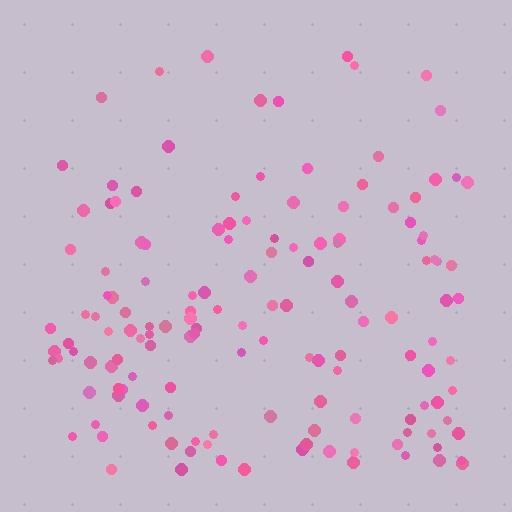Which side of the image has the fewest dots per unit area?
The top.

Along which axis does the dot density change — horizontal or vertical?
Vertical.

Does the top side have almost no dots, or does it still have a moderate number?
Still a moderate number, just noticeably fewer than the bottom.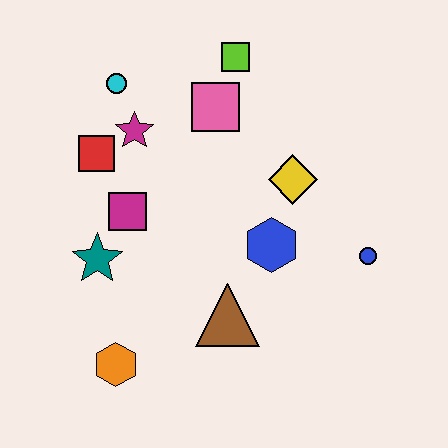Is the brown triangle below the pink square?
Yes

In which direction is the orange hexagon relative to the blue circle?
The orange hexagon is to the left of the blue circle.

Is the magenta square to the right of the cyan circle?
Yes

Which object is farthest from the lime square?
The orange hexagon is farthest from the lime square.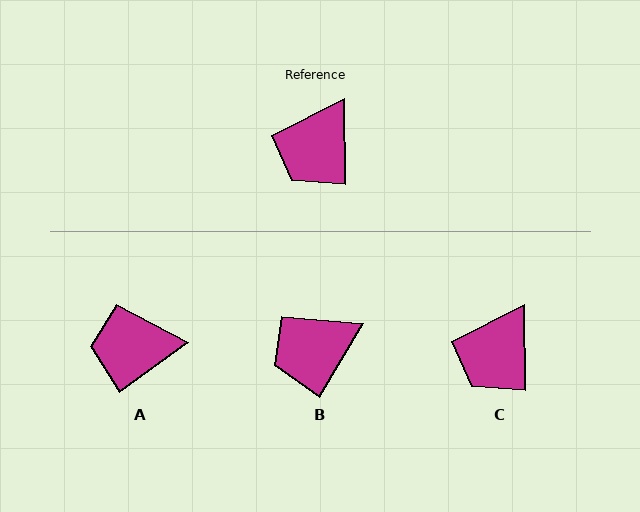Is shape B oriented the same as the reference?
No, it is off by about 32 degrees.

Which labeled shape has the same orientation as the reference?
C.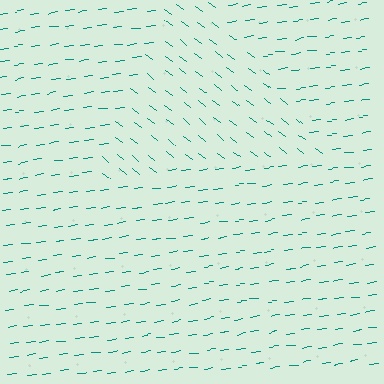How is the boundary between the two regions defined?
The boundary is defined purely by a change in line orientation (approximately 45 degrees difference). All lines are the same color and thickness.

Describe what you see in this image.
The image is filled with small teal line segments. A triangle region in the image has lines oriented differently from the surrounding lines, creating a visible texture boundary.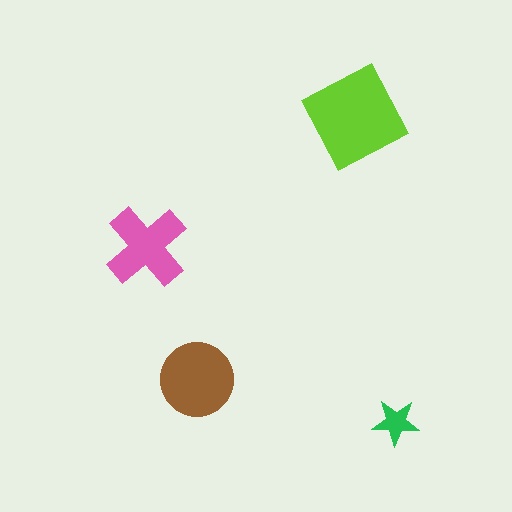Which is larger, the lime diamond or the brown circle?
The lime diamond.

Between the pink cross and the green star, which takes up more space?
The pink cross.